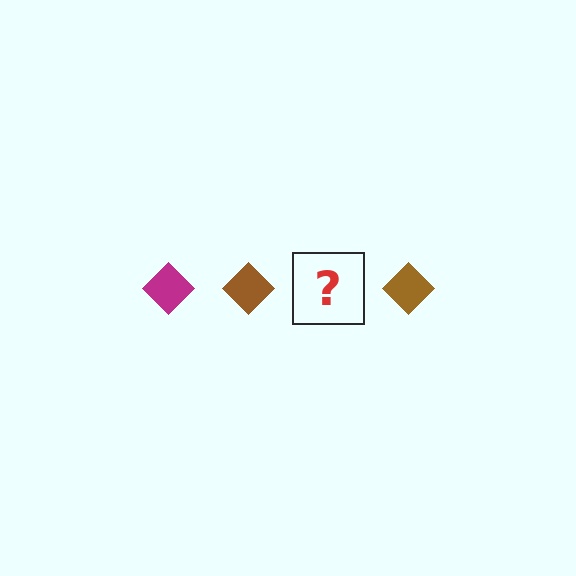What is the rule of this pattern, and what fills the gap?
The rule is that the pattern cycles through magenta, brown diamonds. The gap should be filled with a magenta diamond.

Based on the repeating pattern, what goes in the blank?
The blank should be a magenta diamond.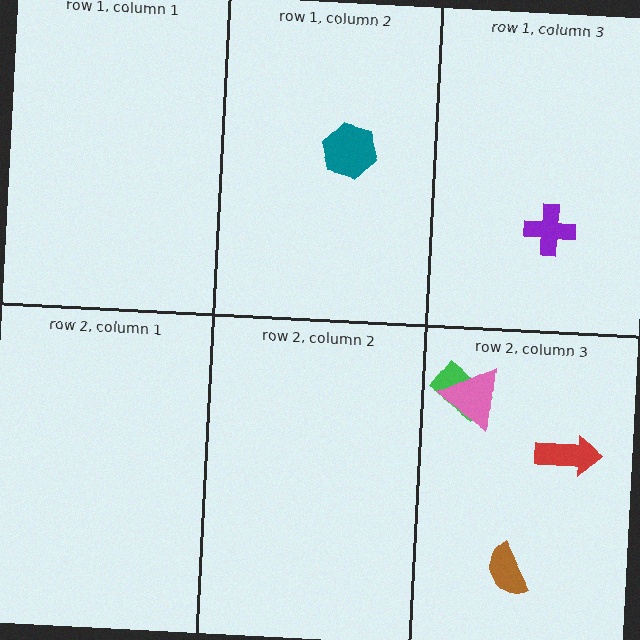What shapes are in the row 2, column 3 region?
The green rectangle, the pink triangle, the red arrow, the brown semicircle.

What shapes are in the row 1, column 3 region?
The purple cross.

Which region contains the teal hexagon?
The row 1, column 2 region.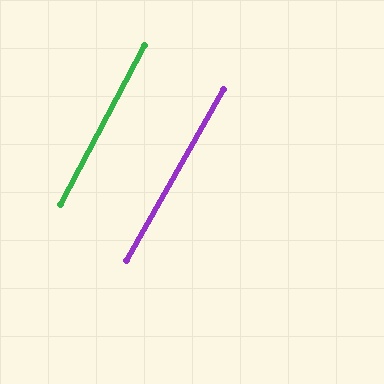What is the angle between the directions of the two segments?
Approximately 2 degrees.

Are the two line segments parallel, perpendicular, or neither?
Parallel — their directions differ by only 1.6°.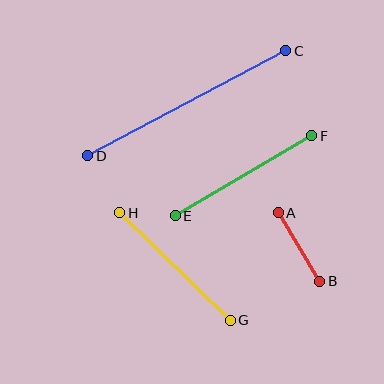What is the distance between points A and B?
The distance is approximately 80 pixels.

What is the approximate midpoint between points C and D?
The midpoint is at approximately (187, 103) pixels.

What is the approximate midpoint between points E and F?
The midpoint is at approximately (244, 176) pixels.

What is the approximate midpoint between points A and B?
The midpoint is at approximately (299, 247) pixels.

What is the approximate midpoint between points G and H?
The midpoint is at approximately (175, 267) pixels.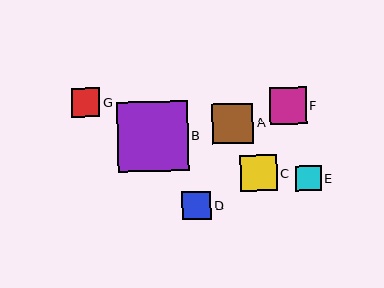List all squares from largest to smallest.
From largest to smallest: B, A, F, C, D, G, E.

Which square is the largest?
Square B is the largest with a size of approximately 71 pixels.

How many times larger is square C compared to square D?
Square C is approximately 1.3 times the size of square D.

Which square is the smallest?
Square E is the smallest with a size of approximately 26 pixels.